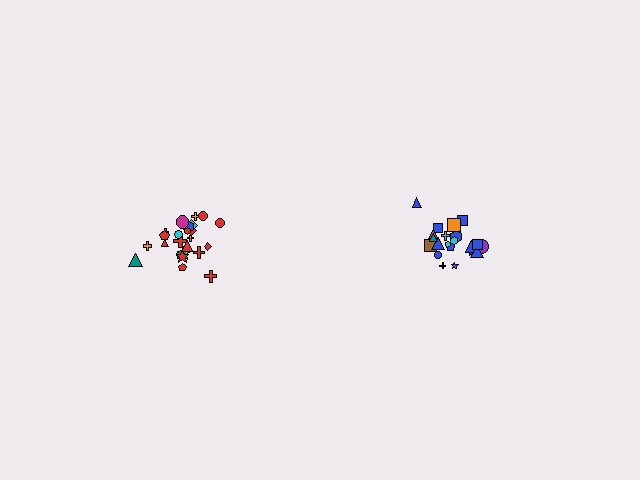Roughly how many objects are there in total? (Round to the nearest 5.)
Roughly 45 objects in total.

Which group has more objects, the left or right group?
The left group.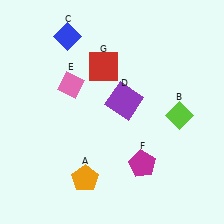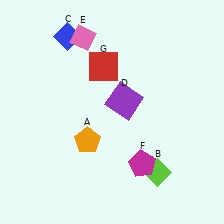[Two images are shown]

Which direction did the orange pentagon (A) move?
The orange pentagon (A) moved up.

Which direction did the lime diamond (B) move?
The lime diamond (B) moved down.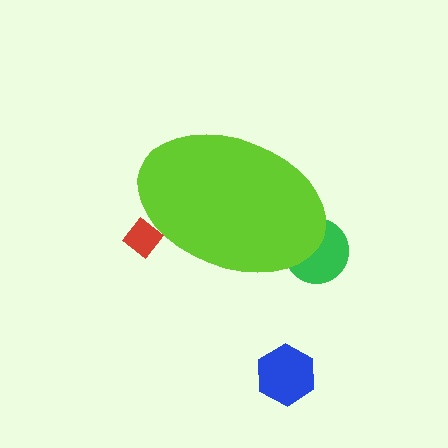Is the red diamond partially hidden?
Yes, the red diamond is partially hidden behind the lime ellipse.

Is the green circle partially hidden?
Yes, the green circle is partially hidden behind the lime ellipse.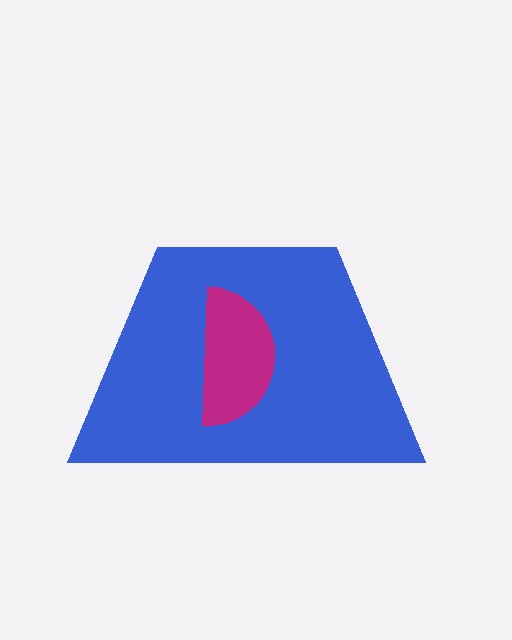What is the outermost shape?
The blue trapezoid.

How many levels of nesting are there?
2.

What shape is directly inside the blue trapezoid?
The magenta semicircle.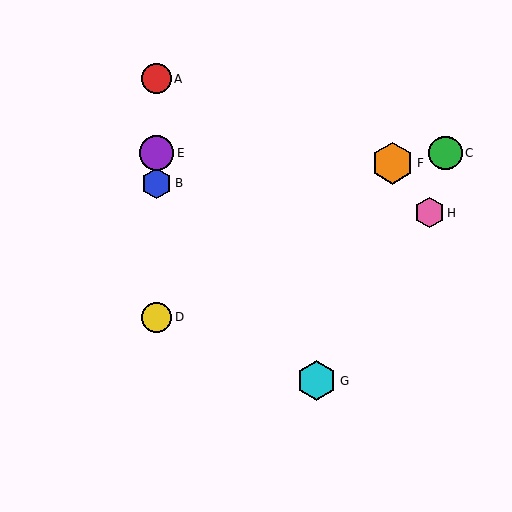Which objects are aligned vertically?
Objects A, B, D, E are aligned vertically.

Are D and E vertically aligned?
Yes, both are at x≈157.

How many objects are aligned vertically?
4 objects (A, B, D, E) are aligned vertically.